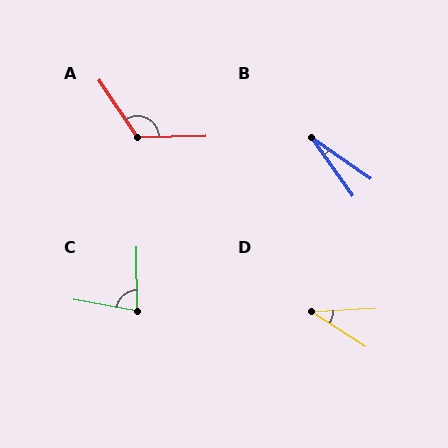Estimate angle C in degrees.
Approximately 79 degrees.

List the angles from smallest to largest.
B (20°), D (36°), C (79°), A (123°).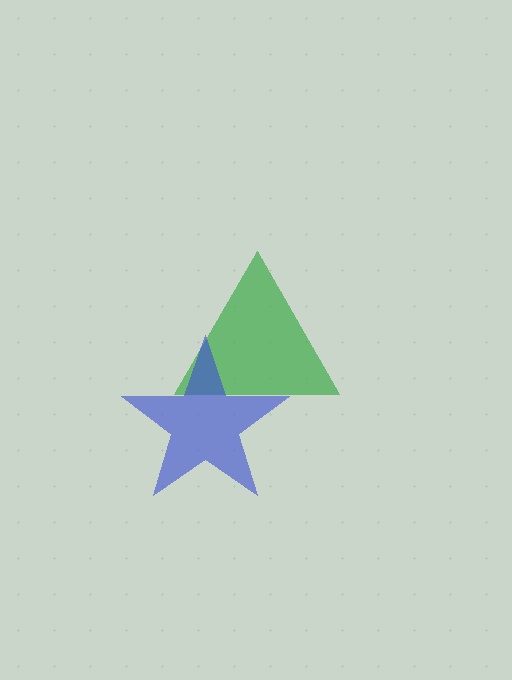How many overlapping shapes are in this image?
There are 2 overlapping shapes in the image.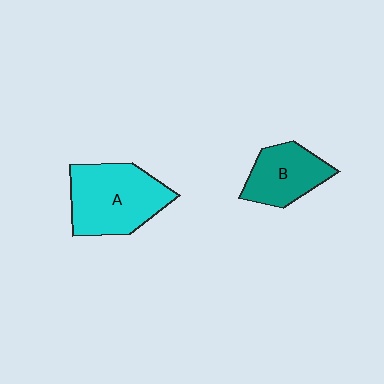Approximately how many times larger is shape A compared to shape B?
Approximately 1.5 times.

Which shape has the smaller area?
Shape B (teal).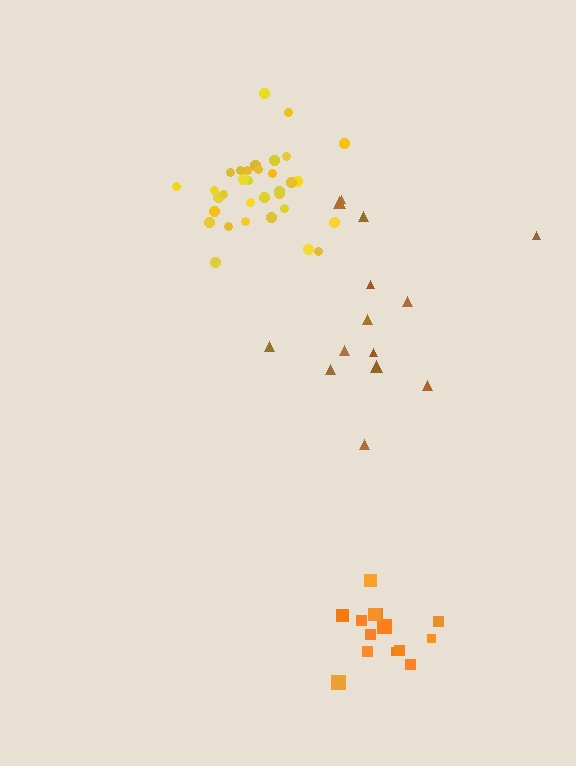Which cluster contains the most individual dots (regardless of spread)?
Yellow (33).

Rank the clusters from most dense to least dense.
yellow, orange, brown.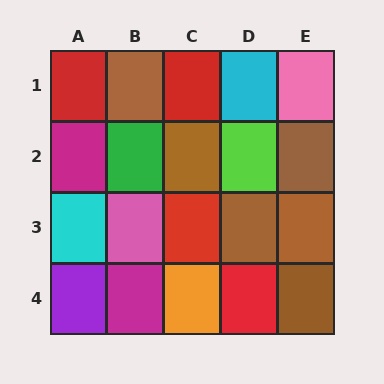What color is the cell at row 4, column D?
Red.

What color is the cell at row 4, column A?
Purple.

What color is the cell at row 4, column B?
Magenta.